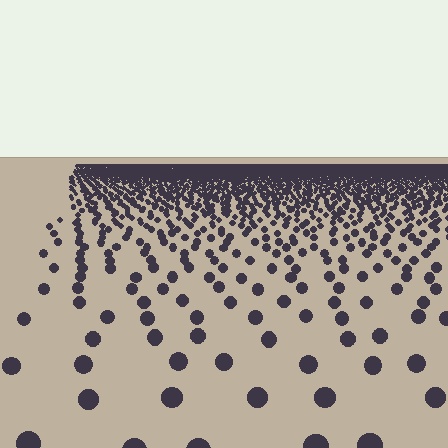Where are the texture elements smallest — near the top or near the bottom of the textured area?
Near the top.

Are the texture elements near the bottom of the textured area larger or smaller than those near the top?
Larger. Near the bottom, elements are closer to the viewer and appear at a bigger on-screen size.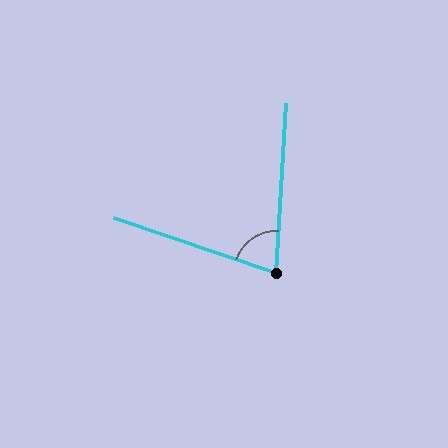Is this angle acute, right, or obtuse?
It is acute.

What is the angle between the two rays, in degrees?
Approximately 75 degrees.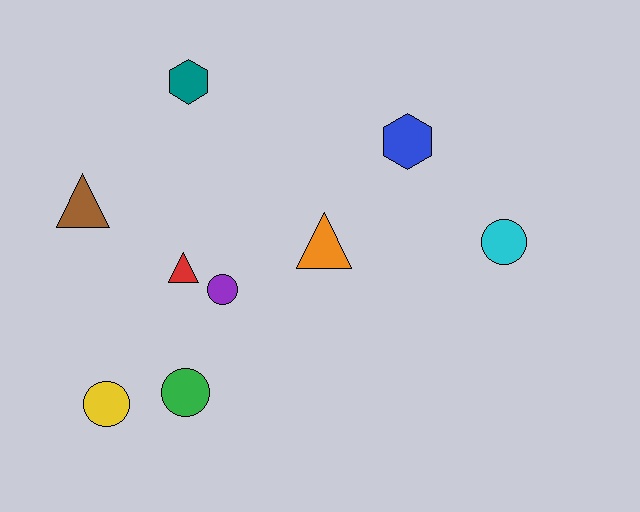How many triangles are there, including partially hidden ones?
There are 3 triangles.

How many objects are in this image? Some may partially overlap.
There are 9 objects.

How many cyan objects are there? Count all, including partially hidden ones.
There is 1 cyan object.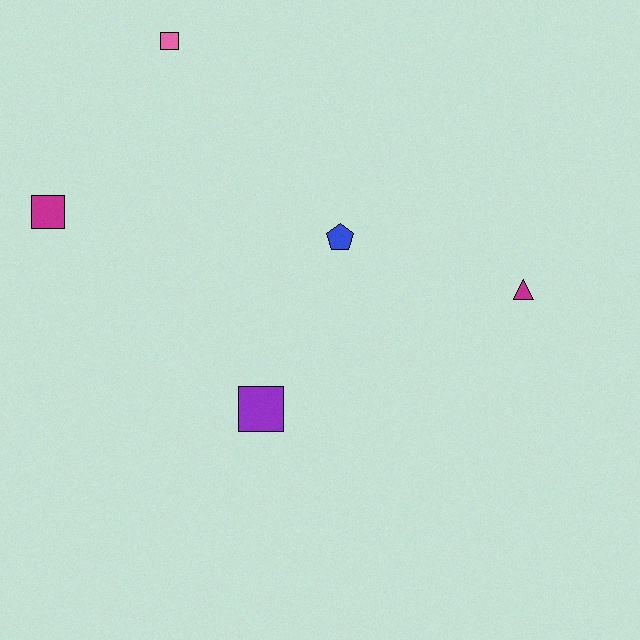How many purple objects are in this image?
There is 1 purple object.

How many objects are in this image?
There are 5 objects.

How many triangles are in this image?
There is 1 triangle.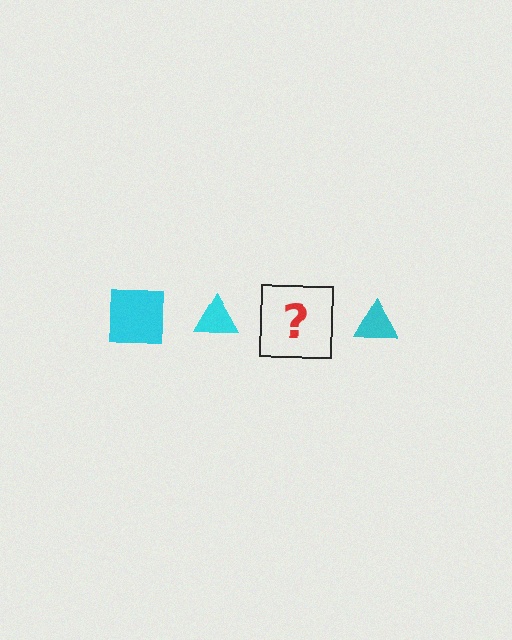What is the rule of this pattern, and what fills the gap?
The rule is that the pattern cycles through square, triangle shapes in cyan. The gap should be filled with a cyan square.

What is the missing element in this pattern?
The missing element is a cyan square.